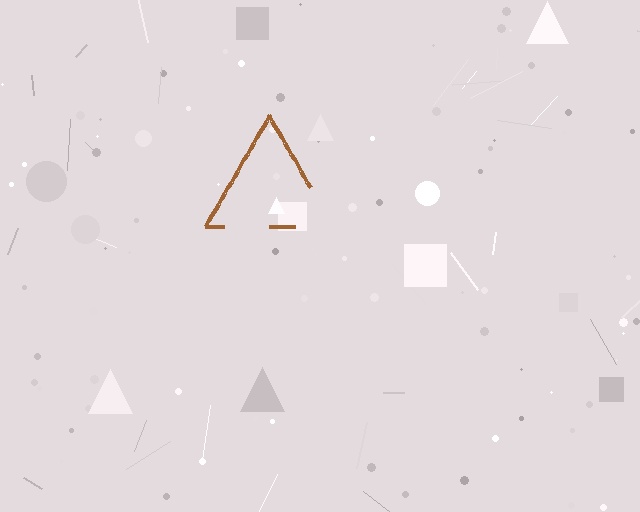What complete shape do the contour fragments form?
The contour fragments form a triangle.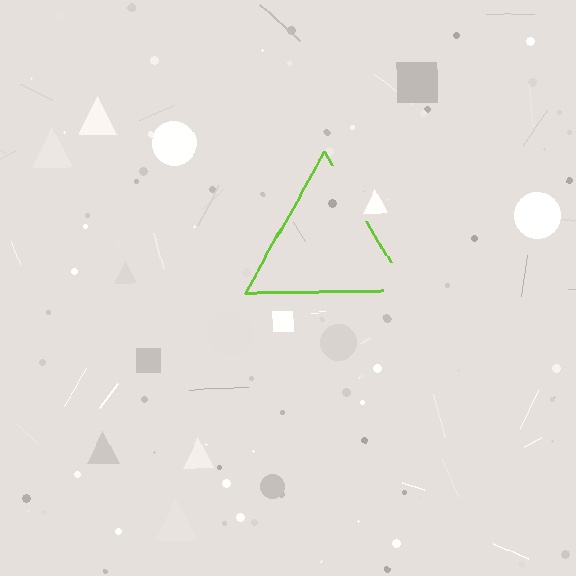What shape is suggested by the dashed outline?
The dashed outline suggests a triangle.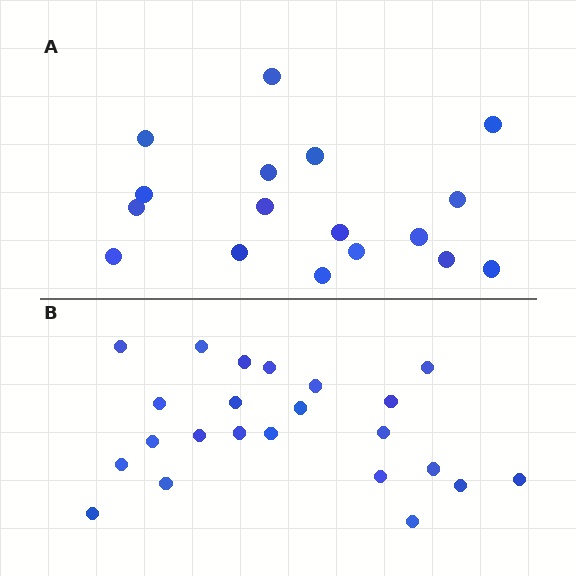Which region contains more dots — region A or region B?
Region B (the bottom region) has more dots.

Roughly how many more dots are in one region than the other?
Region B has about 6 more dots than region A.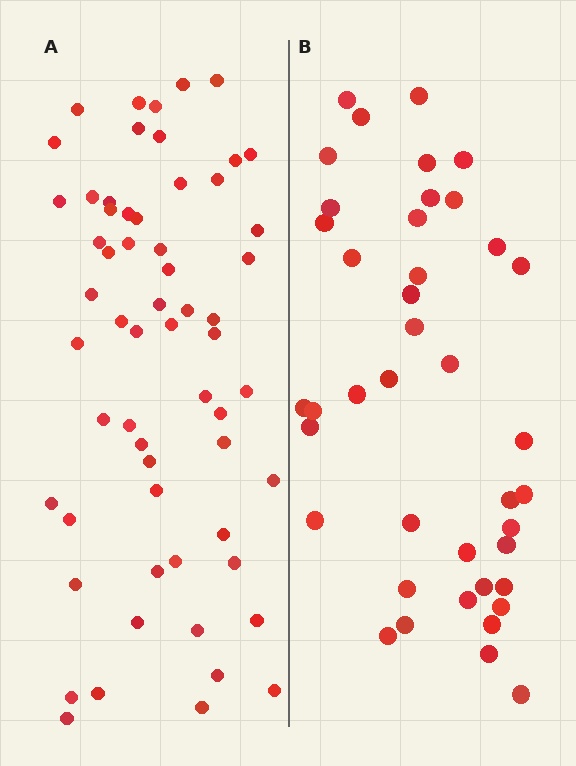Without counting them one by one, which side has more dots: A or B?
Region A (the left region) has more dots.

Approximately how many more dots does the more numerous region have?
Region A has approximately 20 more dots than region B.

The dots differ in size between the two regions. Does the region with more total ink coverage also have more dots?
No. Region B has more total ink coverage because its dots are larger, but region A actually contains more individual dots. Total area can be misleading — the number of items is what matters here.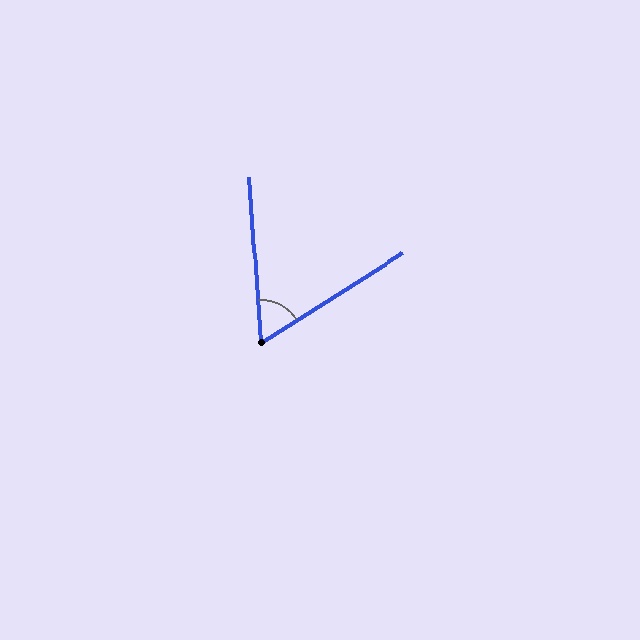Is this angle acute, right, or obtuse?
It is acute.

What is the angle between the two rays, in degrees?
Approximately 61 degrees.